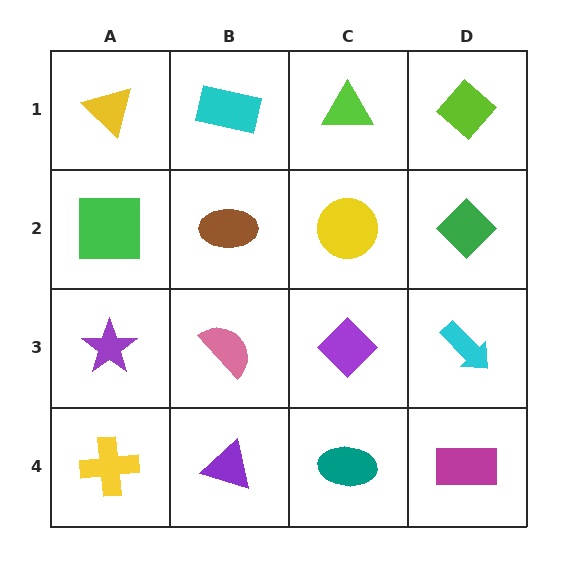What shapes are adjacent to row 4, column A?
A purple star (row 3, column A), a purple triangle (row 4, column B).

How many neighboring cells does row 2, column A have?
3.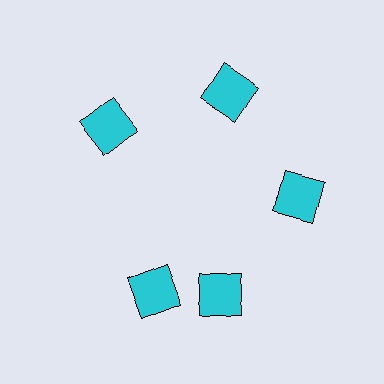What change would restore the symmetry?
The symmetry would be restored by rotating it back into even spacing with its neighbors so that all 5 squares sit at equal angles and equal distance from the center.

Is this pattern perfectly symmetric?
No. The 5 cyan squares are arranged in a ring, but one element near the 8 o'clock position is rotated out of alignment along the ring, breaking the 5-fold rotational symmetry.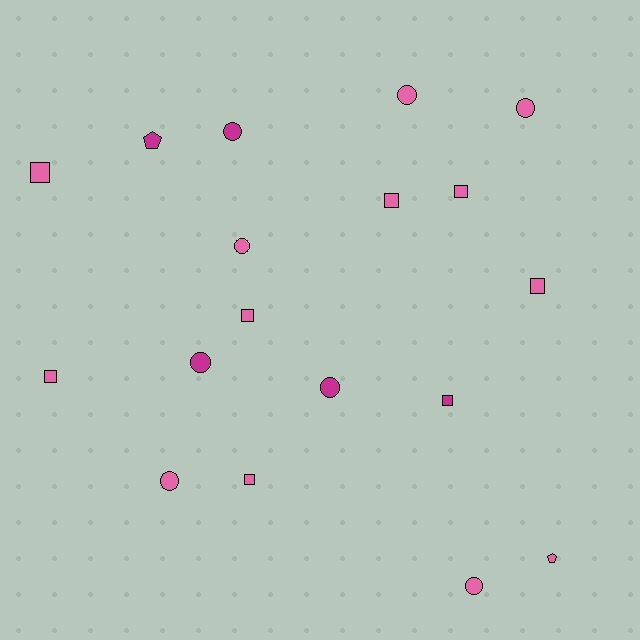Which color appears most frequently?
Pink, with 13 objects.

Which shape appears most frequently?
Circle, with 8 objects.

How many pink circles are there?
There are 5 pink circles.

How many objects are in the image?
There are 18 objects.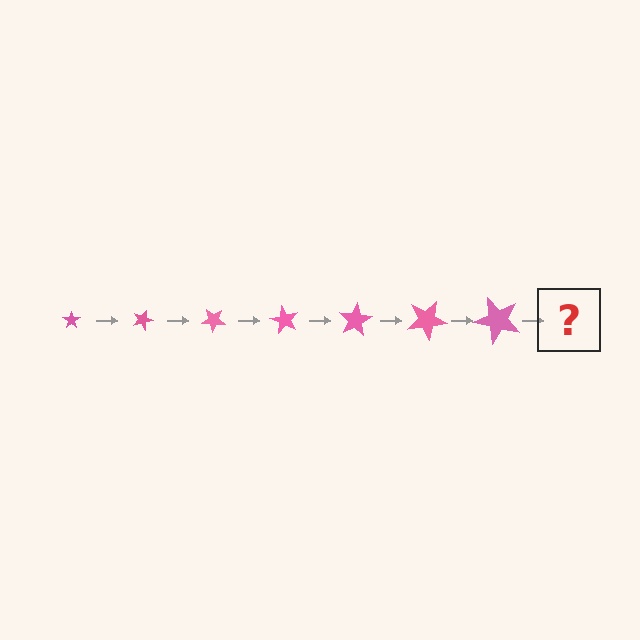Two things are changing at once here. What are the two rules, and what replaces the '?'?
The two rules are that the star grows larger each step and it rotates 20 degrees each step. The '?' should be a star, larger than the previous one and rotated 140 degrees from the start.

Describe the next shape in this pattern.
It should be a star, larger than the previous one and rotated 140 degrees from the start.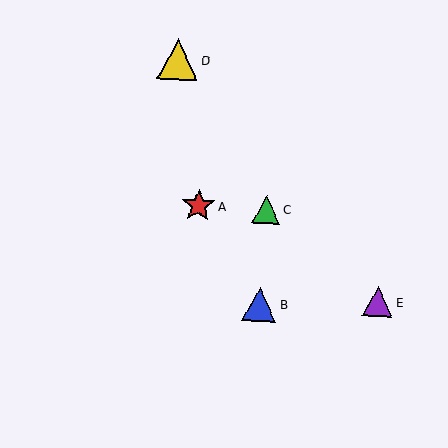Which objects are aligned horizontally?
Objects A, C are aligned horizontally.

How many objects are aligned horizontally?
2 objects (A, C) are aligned horizontally.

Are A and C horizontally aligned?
Yes, both are at y≈206.